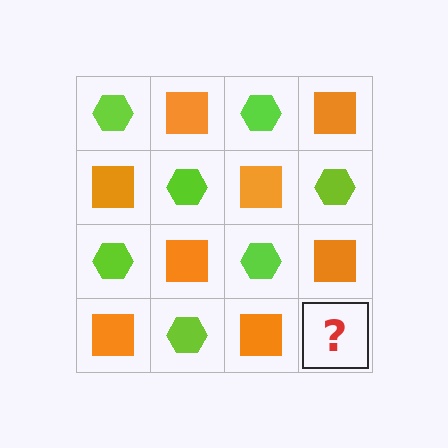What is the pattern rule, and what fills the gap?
The rule is that it alternates lime hexagon and orange square in a checkerboard pattern. The gap should be filled with a lime hexagon.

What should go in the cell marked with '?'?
The missing cell should contain a lime hexagon.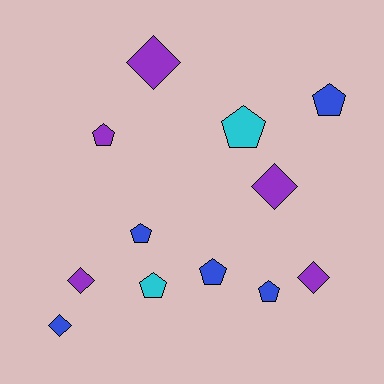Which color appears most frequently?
Blue, with 5 objects.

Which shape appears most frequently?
Pentagon, with 7 objects.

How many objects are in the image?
There are 12 objects.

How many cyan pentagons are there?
There are 2 cyan pentagons.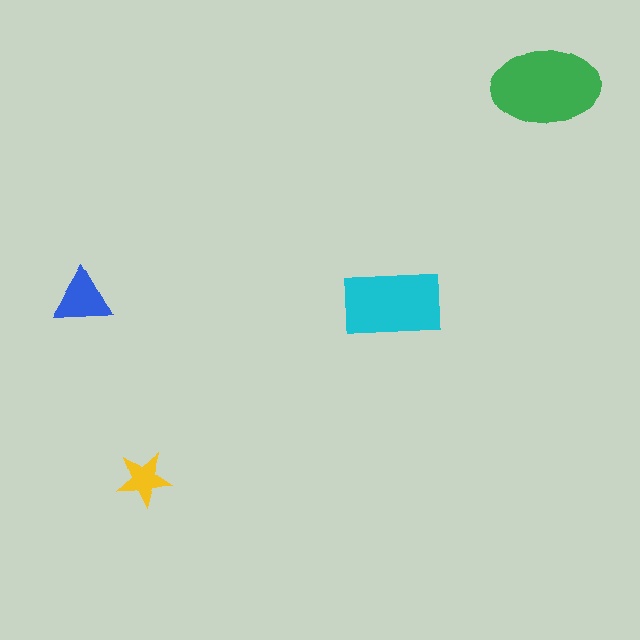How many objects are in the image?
There are 4 objects in the image.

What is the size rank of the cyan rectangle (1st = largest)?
2nd.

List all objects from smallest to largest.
The yellow star, the blue triangle, the cyan rectangle, the green ellipse.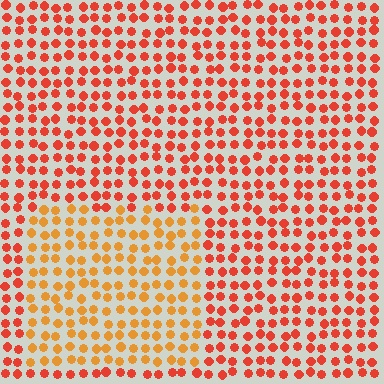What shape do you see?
I see a rectangle.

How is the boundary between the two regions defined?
The boundary is defined purely by a slight shift in hue (about 29 degrees). Spacing, size, and orientation are identical on both sides.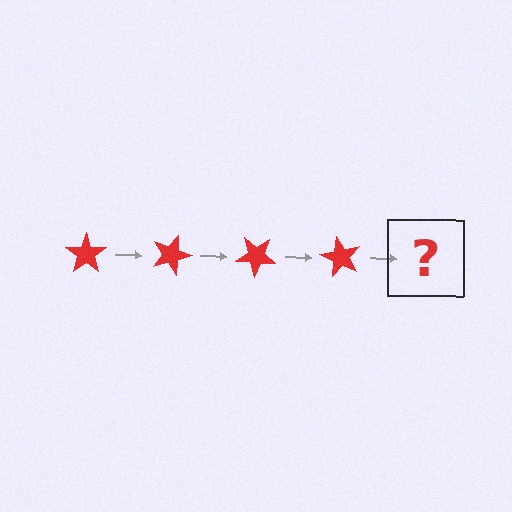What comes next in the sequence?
The next element should be a red star rotated 80 degrees.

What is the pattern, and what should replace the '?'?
The pattern is that the star rotates 20 degrees each step. The '?' should be a red star rotated 80 degrees.